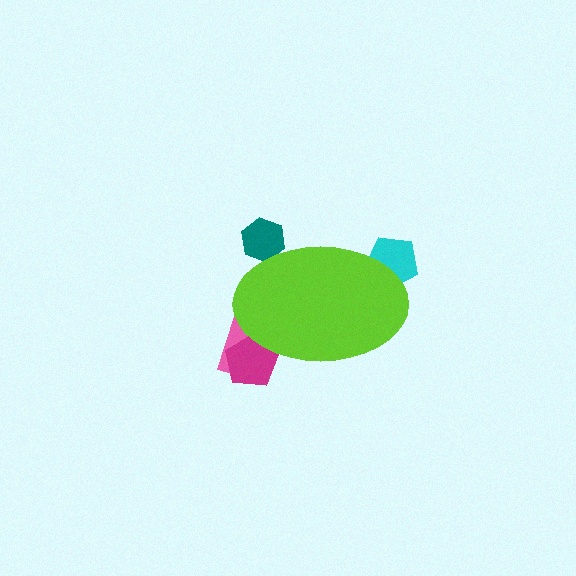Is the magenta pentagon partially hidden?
Yes, the magenta pentagon is partially hidden behind the lime ellipse.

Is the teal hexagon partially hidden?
Yes, the teal hexagon is partially hidden behind the lime ellipse.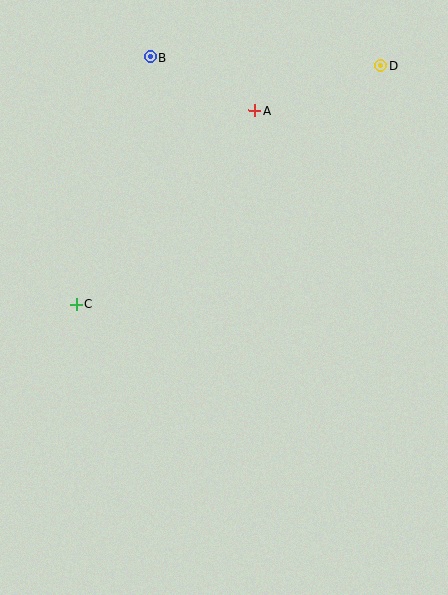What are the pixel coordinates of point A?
Point A is at (255, 110).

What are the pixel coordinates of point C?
Point C is at (76, 304).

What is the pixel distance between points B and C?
The distance between B and C is 258 pixels.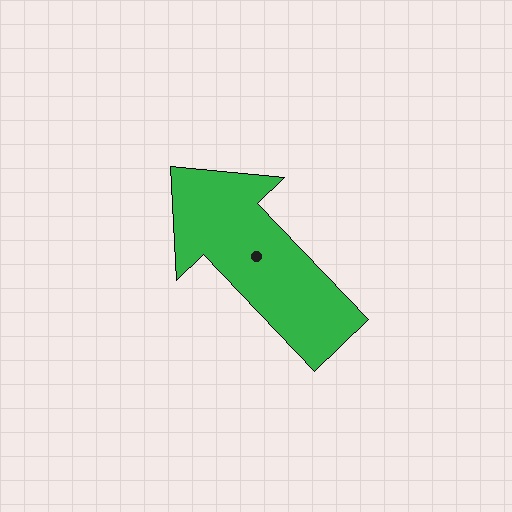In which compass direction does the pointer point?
Northwest.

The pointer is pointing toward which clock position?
Roughly 11 o'clock.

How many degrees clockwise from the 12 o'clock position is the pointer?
Approximately 316 degrees.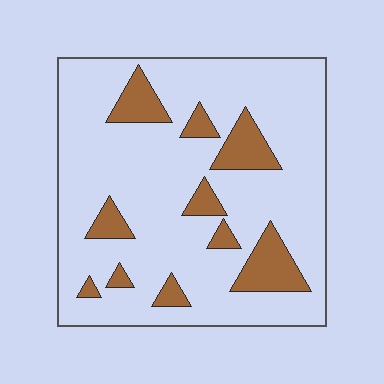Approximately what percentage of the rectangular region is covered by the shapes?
Approximately 15%.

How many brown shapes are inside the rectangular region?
10.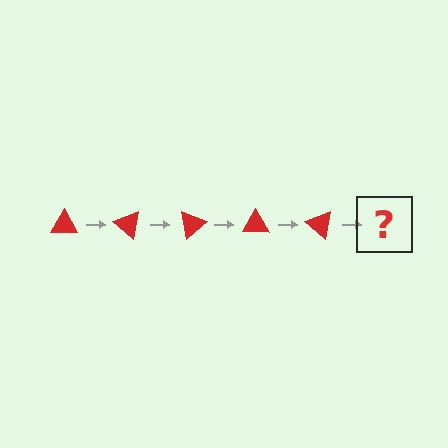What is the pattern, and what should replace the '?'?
The pattern is that the triangle rotates 40 degrees each step. The '?' should be a red triangle rotated 200 degrees.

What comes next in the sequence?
The next element should be a red triangle rotated 200 degrees.